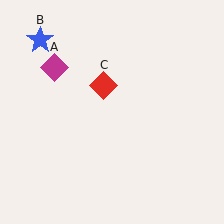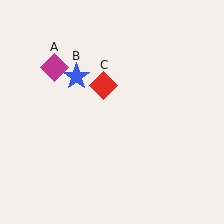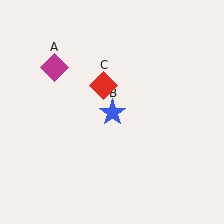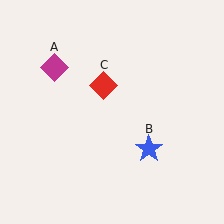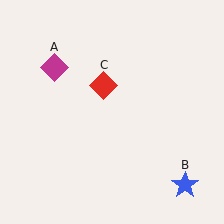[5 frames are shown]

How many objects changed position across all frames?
1 object changed position: blue star (object B).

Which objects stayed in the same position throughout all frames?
Magenta diamond (object A) and red diamond (object C) remained stationary.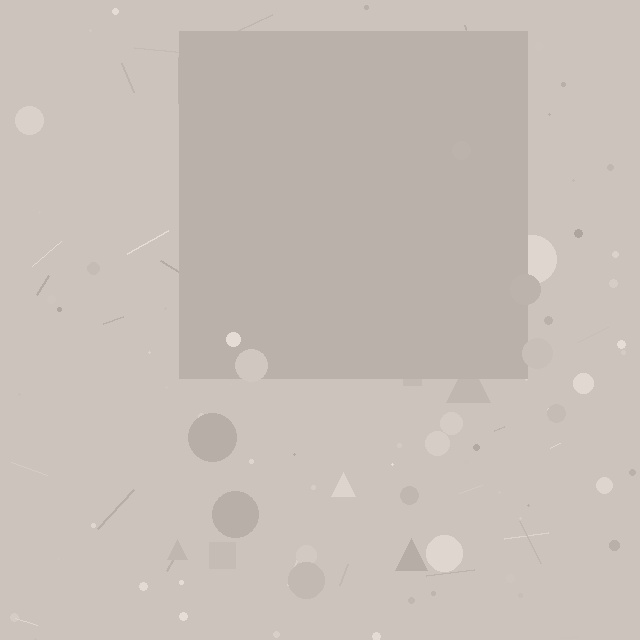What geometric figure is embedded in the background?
A square is embedded in the background.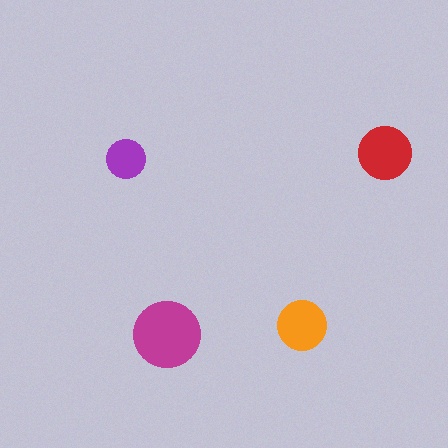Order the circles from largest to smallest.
the magenta one, the red one, the orange one, the purple one.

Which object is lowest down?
The magenta circle is bottommost.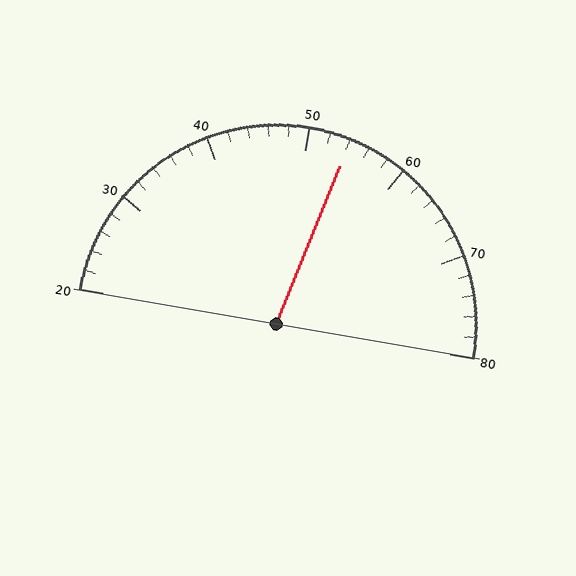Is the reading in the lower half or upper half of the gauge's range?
The reading is in the upper half of the range (20 to 80).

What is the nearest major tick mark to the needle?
The nearest major tick mark is 50.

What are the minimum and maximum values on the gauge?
The gauge ranges from 20 to 80.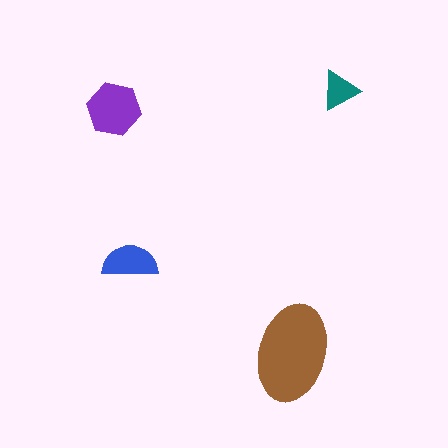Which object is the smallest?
The teal triangle.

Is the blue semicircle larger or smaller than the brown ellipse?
Smaller.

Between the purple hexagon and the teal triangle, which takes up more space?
The purple hexagon.